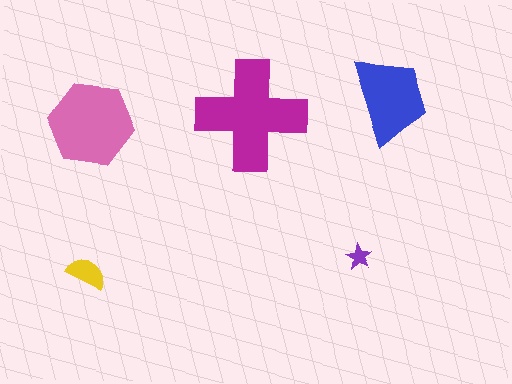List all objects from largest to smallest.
The magenta cross, the pink hexagon, the blue trapezoid, the yellow semicircle, the purple star.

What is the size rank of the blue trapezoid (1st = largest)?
3rd.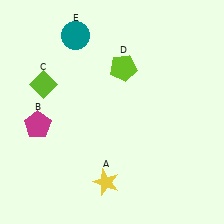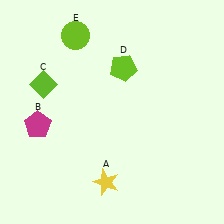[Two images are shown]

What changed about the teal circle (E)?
In Image 1, E is teal. In Image 2, it changed to lime.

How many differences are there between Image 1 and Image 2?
There is 1 difference between the two images.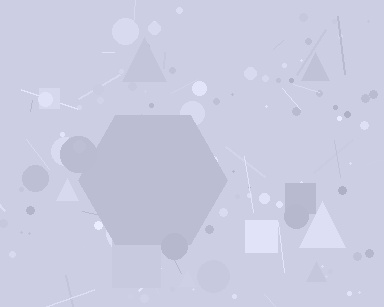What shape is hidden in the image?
A hexagon is hidden in the image.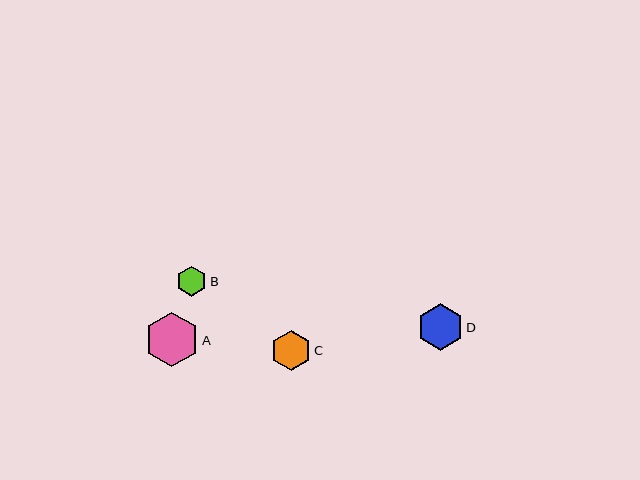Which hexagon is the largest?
Hexagon A is the largest with a size of approximately 55 pixels.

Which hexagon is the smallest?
Hexagon B is the smallest with a size of approximately 30 pixels.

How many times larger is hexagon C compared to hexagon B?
Hexagon C is approximately 1.3 times the size of hexagon B.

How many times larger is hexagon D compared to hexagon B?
Hexagon D is approximately 1.5 times the size of hexagon B.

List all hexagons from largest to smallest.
From largest to smallest: A, D, C, B.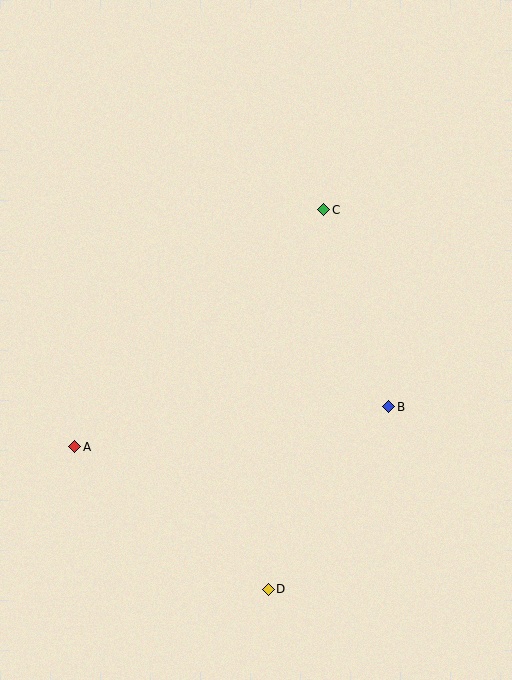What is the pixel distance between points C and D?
The distance between C and D is 384 pixels.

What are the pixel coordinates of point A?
Point A is at (75, 447).